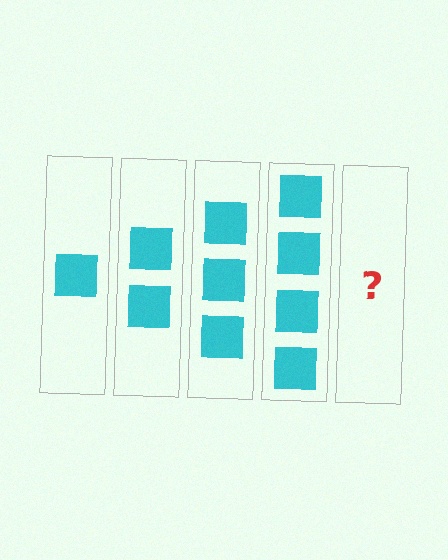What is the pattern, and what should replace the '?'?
The pattern is that each step adds one more square. The '?' should be 5 squares.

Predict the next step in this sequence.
The next step is 5 squares.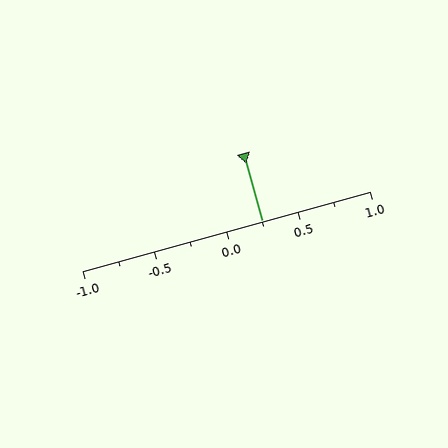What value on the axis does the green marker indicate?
The marker indicates approximately 0.25.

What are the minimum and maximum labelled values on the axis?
The axis runs from -1.0 to 1.0.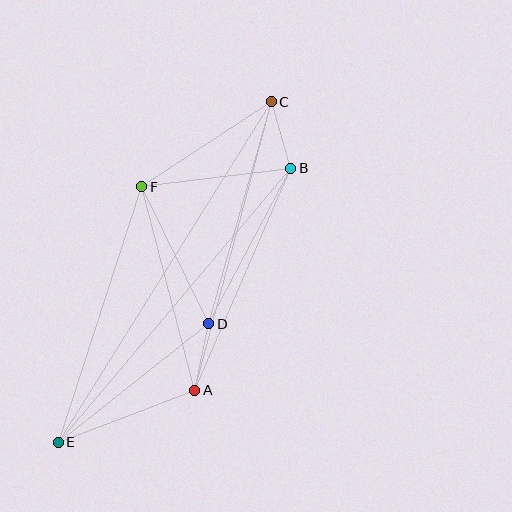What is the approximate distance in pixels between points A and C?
The distance between A and C is approximately 298 pixels.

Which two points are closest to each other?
Points A and D are closest to each other.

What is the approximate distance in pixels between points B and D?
The distance between B and D is approximately 176 pixels.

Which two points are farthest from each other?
Points C and E are farthest from each other.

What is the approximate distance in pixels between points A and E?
The distance between A and E is approximately 146 pixels.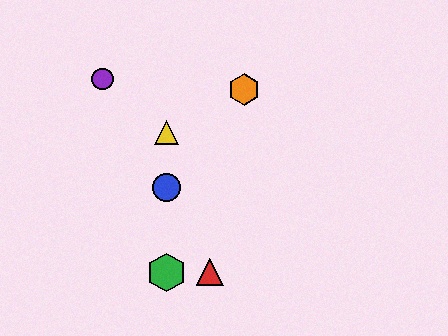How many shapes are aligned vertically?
3 shapes (the blue circle, the green hexagon, the yellow triangle) are aligned vertically.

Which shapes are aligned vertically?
The blue circle, the green hexagon, the yellow triangle are aligned vertically.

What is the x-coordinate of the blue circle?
The blue circle is at x≈166.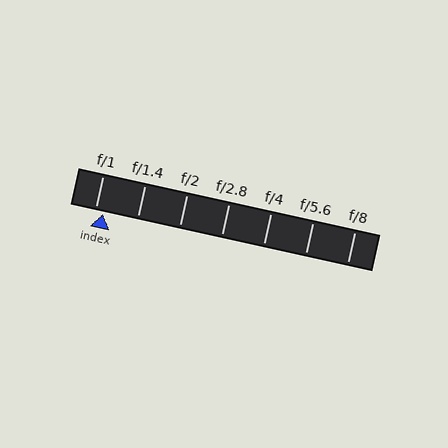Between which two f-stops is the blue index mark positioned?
The index mark is between f/1 and f/1.4.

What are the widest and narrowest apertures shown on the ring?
The widest aperture shown is f/1 and the narrowest is f/8.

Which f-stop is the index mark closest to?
The index mark is closest to f/1.